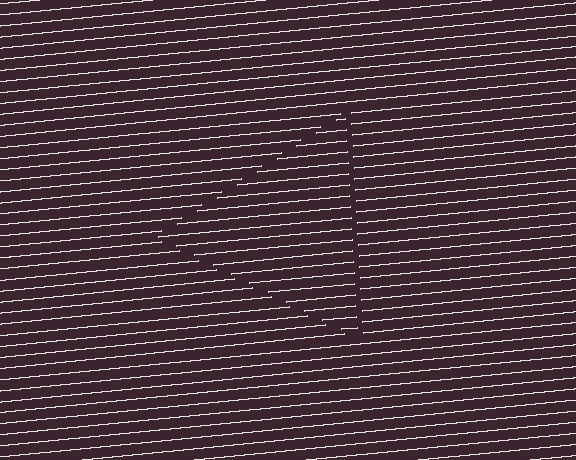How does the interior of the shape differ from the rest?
The interior of the shape contains the same grating, shifted by half a period — the contour is defined by the phase discontinuity where line-ends from the inner and outer gratings abut.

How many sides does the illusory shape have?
3 sides — the line-ends trace a triangle.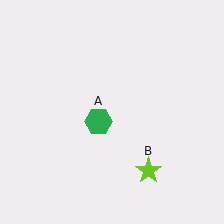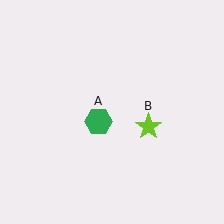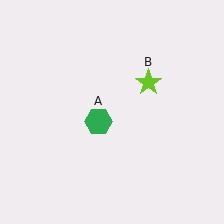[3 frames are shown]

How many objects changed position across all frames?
1 object changed position: lime star (object B).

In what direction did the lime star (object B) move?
The lime star (object B) moved up.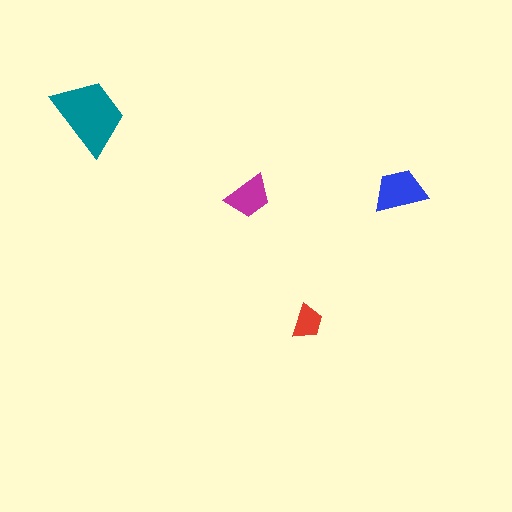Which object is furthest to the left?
The teal trapezoid is leftmost.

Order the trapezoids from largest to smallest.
the teal one, the blue one, the magenta one, the red one.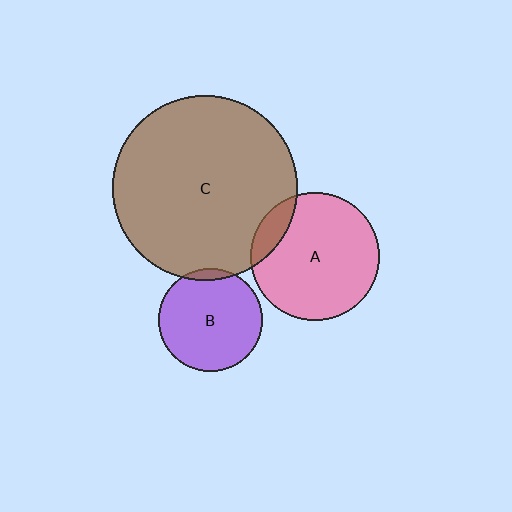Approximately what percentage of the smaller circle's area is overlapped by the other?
Approximately 5%.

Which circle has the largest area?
Circle C (brown).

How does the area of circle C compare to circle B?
Approximately 3.2 times.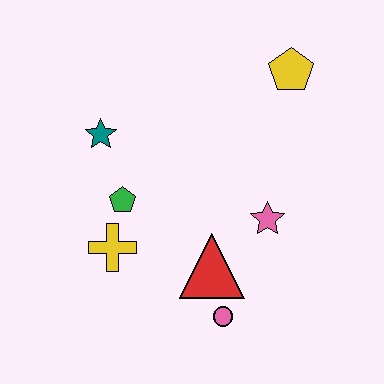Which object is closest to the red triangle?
The pink circle is closest to the red triangle.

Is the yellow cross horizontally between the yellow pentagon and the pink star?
No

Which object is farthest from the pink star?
The teal star is farthest from the pink star.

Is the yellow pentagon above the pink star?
Yes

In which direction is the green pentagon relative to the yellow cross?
The green pentagon is above the yellow cross.